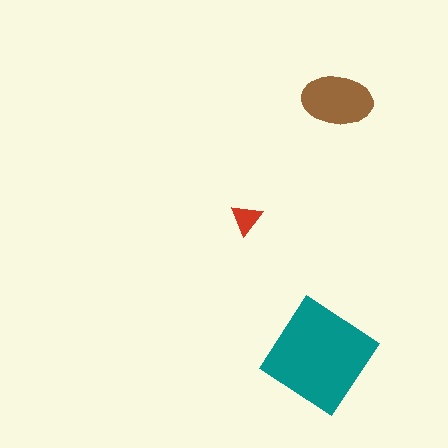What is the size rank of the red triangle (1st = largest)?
3rd.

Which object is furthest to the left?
The red triangle is leftmost.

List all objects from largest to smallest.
The teal diamond, the brown ellipse, the red triangle.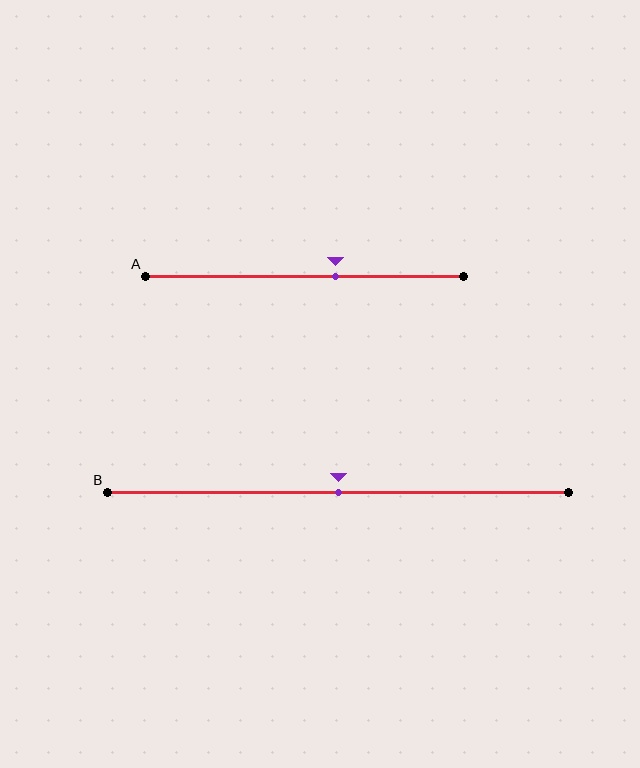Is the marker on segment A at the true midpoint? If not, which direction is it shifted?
No, the marker on segment A is shifted to the right by about 10% of the segment length.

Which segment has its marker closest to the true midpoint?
Segment B has its marker closest to the true midpoint.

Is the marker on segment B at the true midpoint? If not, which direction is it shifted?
Yes, the marker on segment B is at the true midpoint.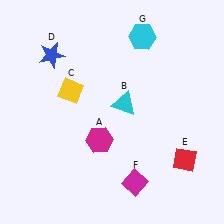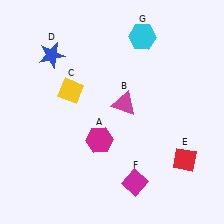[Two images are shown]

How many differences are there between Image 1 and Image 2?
There is 1 difference between the two images.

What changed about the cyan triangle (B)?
In Image 1, B is cyan. In Image 2, it changed to magenta.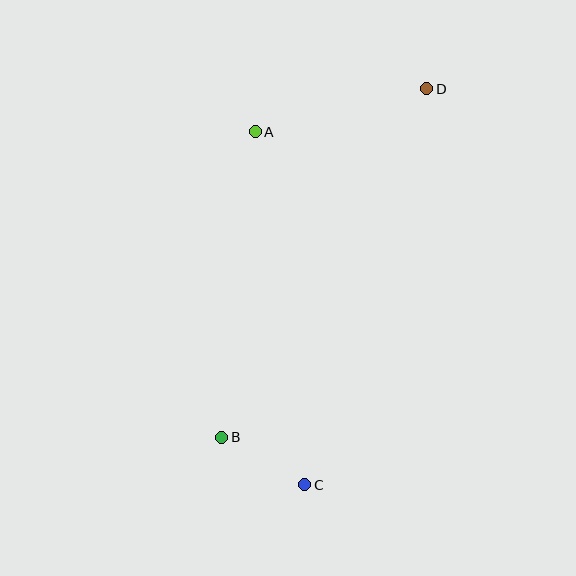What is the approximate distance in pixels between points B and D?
The distance between B and D is approximately 404 pixels.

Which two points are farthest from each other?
Points C and D are farthest from each other.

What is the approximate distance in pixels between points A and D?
The distance between A and D is approximately 177 pixels.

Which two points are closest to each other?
Points B and C are closest to each other.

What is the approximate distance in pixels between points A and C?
The distance between A and C is approximately 357 pixels.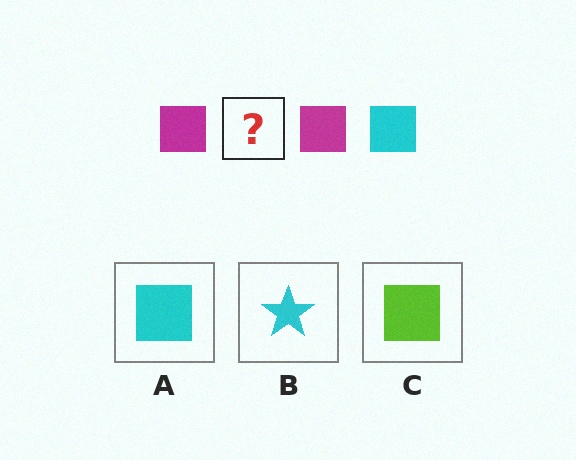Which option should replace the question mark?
Option A.